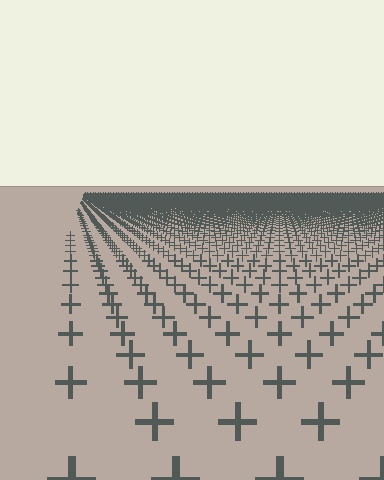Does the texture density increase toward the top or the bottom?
Density increases toward the top.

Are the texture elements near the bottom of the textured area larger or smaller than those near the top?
Larger. Near the bottom, elements are closer to the viewer and appear at a bigger on-screen size.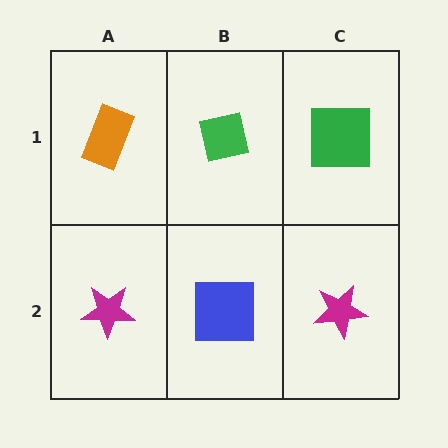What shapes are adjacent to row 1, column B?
A blue square (row 2, column B), an orange rectangle (row 1, column A), a green square (row 1, column C).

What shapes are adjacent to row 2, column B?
A green square (row 1, column B), a magenta star (row 2, column A), a magenta star (row 2, column C).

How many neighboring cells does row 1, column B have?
3.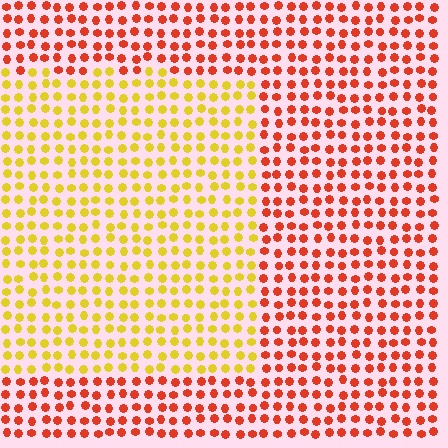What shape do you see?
I see a rectangle.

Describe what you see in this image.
The image is filled with small red elements in a uniform arrangement. A rectangle-shaped region is visible where the elements are tinted to a slightly different hue, forming a subtle color boundary.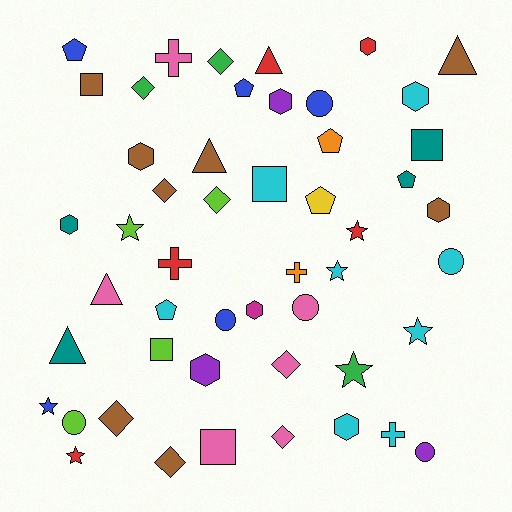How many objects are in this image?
There are 50 objects.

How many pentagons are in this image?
There are 6 pentagons.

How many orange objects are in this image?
There are 2 orange objects.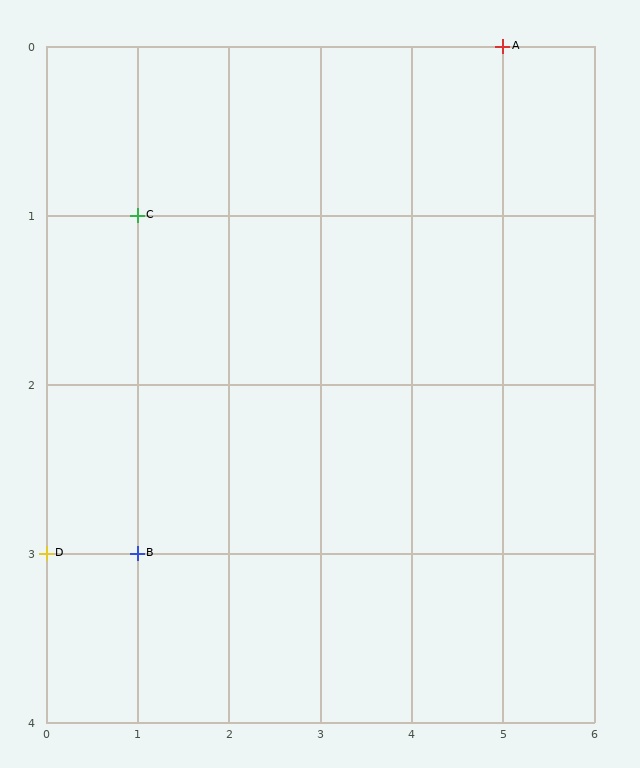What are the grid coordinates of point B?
Point B is at grid coordinates (1, 3).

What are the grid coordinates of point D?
Point D is at grid coordinates (0, 3).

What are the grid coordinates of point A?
Point A is at grid coordinates (5, 0).